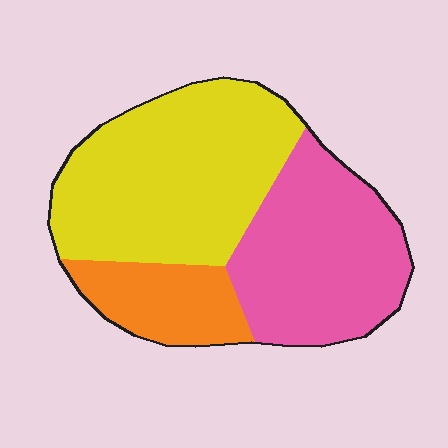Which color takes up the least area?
Orange, at roughly 15%.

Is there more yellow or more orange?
Yellow.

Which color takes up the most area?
Yellow, at roughly 45%.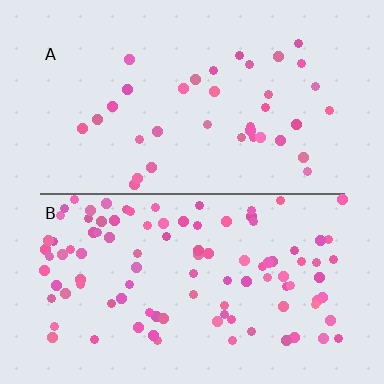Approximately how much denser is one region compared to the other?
Approximately 2.8× — region B over region A.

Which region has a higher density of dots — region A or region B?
B (the bottom).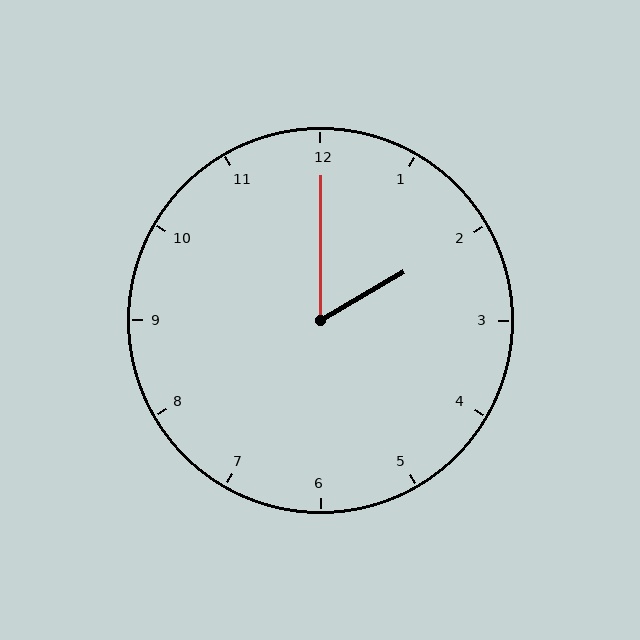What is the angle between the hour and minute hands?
Approximately 60 degrees.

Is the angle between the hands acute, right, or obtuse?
It is acute.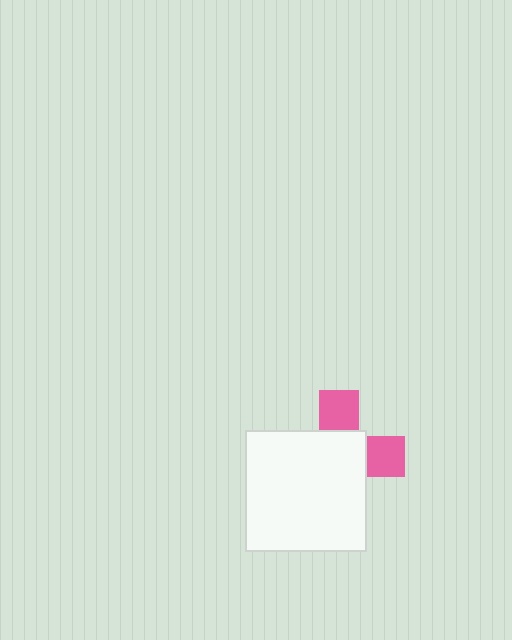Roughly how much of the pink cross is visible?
A small part of it is visible (roughly 35%).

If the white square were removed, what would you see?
You would see the complete pink cross.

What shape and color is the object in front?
The object in front is a white square.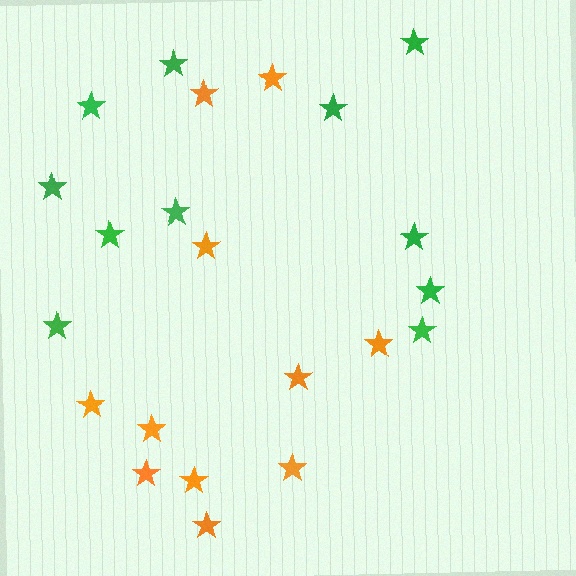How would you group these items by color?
There are 2 groups: one group of orange stars (11) and one group of green stars (11).